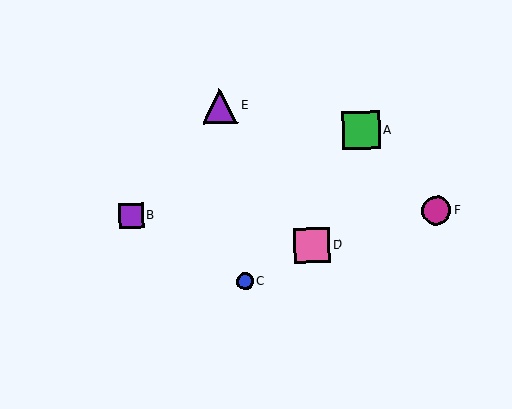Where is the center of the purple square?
The center of the purple square is at (131, 216).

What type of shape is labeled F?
Shape F is a magenta circle.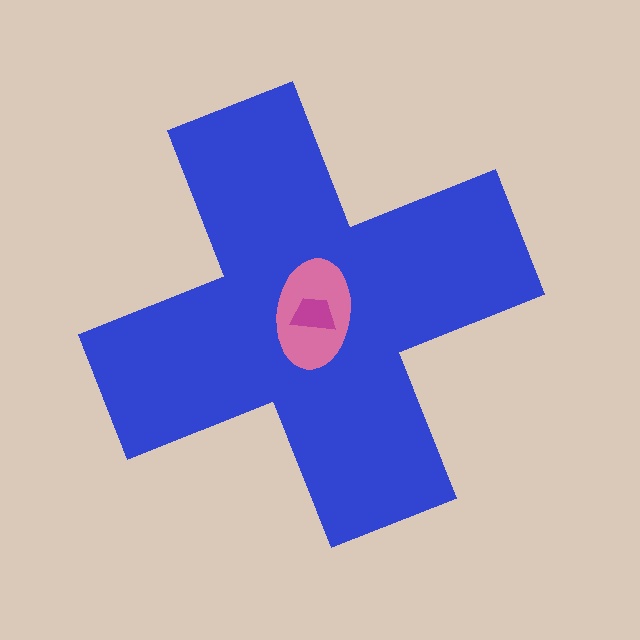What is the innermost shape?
The magenta trapezoid.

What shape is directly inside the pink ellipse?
The magenta trapezoid.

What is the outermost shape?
The blue cross.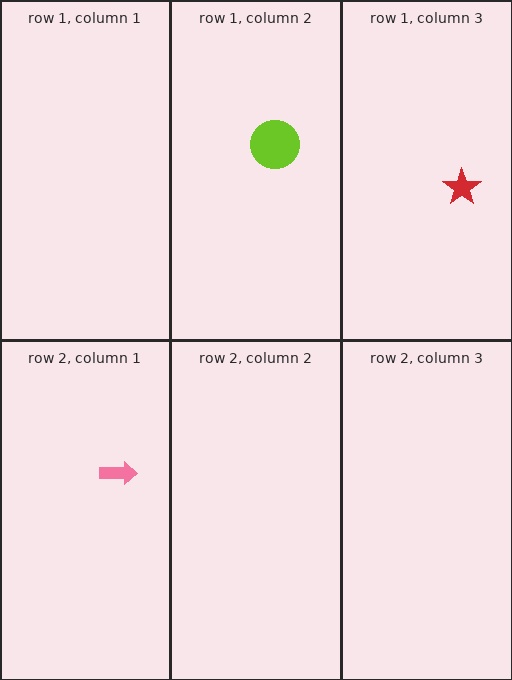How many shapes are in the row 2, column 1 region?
1.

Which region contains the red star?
The row 1, column 3 region.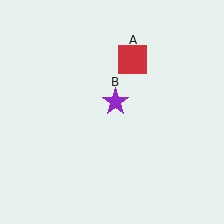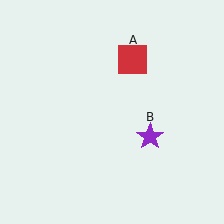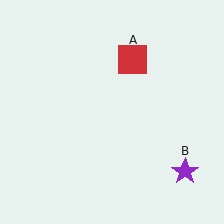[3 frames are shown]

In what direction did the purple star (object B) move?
The purple star (object B) moved down and to the right.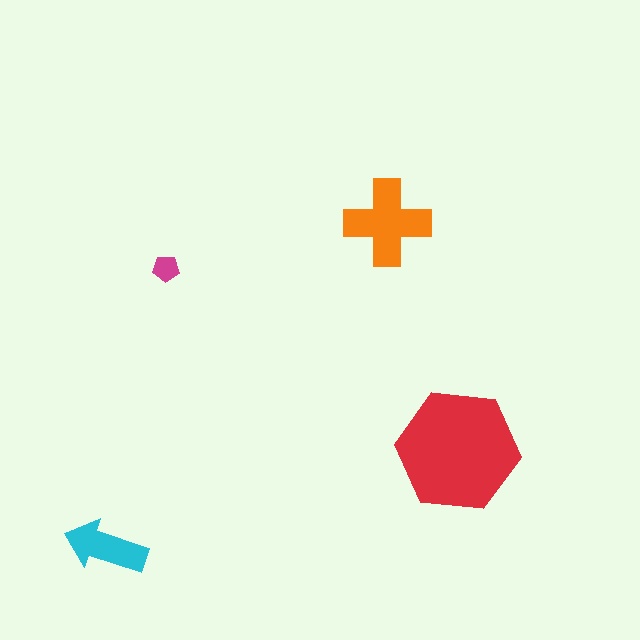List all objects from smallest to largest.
The magenta pentagon, the cyan arrow, the orange cross, the red hexagon.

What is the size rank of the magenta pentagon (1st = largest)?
4th.